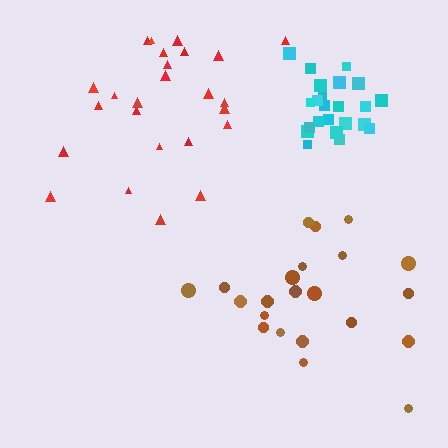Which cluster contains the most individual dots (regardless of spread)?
Red (25).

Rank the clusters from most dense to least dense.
cyan, red, brown.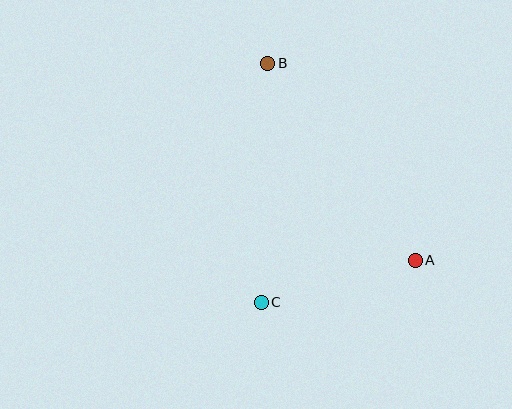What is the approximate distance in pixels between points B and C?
The distance between B and C is approximately 239 pixels.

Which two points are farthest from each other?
Points A and B are farthest from each other.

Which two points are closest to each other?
Points A and C are closest to each other.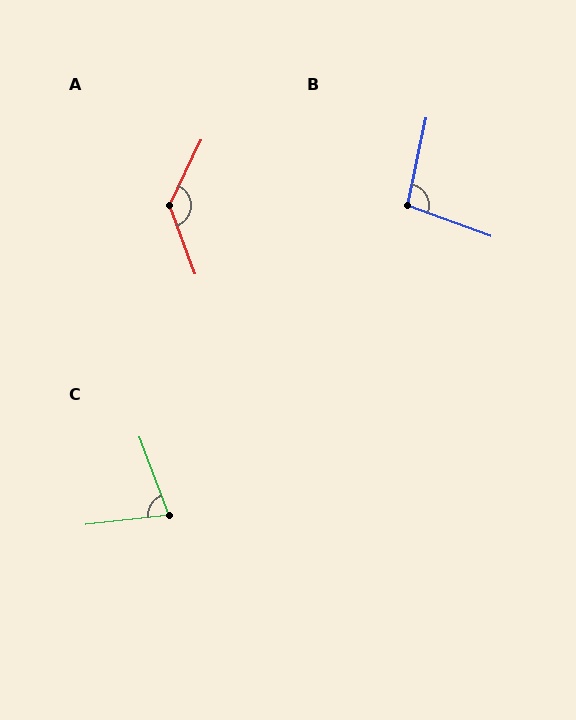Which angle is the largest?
A, at approximately 134 degrees.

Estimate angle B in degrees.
Approximately 98 degrees.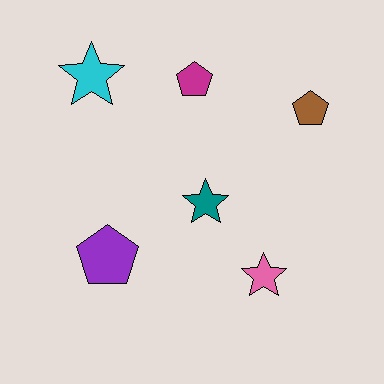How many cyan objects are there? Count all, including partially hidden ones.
There is 1 cyan object.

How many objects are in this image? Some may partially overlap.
There are 6 objects.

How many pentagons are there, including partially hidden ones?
There are 3 pentagons.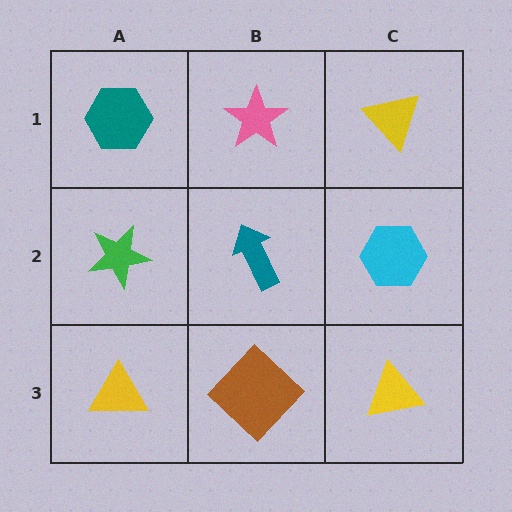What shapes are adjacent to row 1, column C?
A cyan hexagon (row 2, column C), a pink star (row 1, column B).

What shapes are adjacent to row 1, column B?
A teal arrow (row 2, column B), a teal hexagon (row 1, column A), a yellow triangle (row 1, column C).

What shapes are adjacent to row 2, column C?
A yellow triangle (row 1, column C), a yellow triangle (row 3, column C), a teal arrow (row 2, column B).